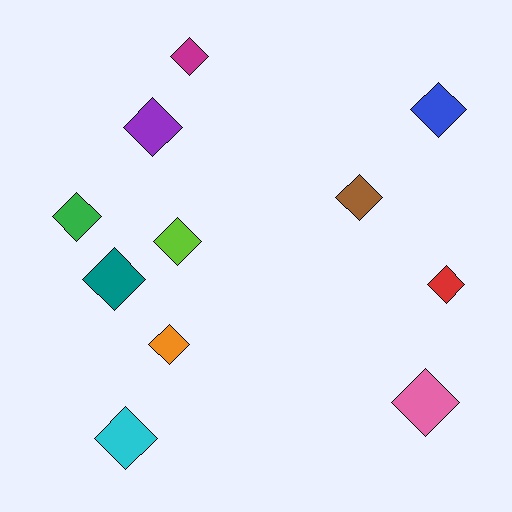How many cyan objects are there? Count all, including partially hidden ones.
There is 1 cyan object.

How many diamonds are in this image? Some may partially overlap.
There are 11 diamonds.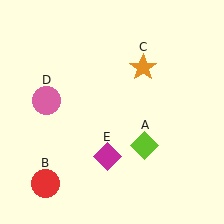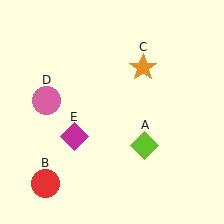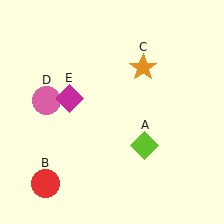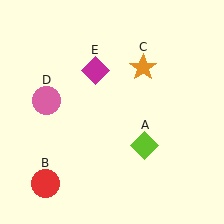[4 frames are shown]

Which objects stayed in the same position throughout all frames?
Lime diamond (object A) and red circle (object B) and orange star (object C) and pink circle (object D) remained stationary.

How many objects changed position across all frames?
1 object changed position: magenta diamond (object E).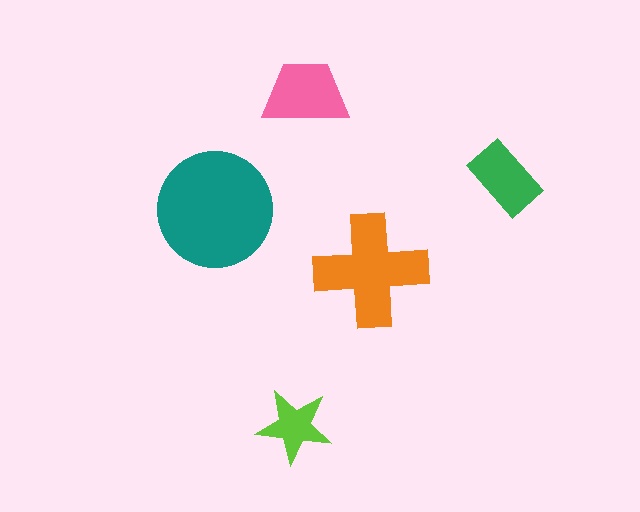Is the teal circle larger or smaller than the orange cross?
Larger.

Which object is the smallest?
The lime star.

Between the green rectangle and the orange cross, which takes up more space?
The orange cross.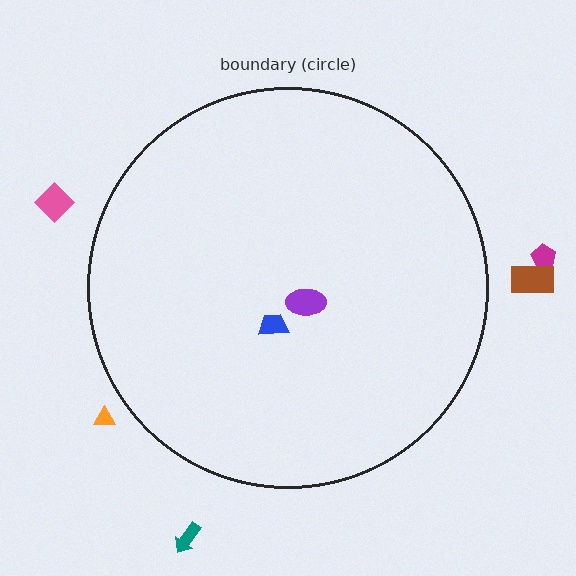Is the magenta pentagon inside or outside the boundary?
Outside.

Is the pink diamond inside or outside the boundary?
Outside.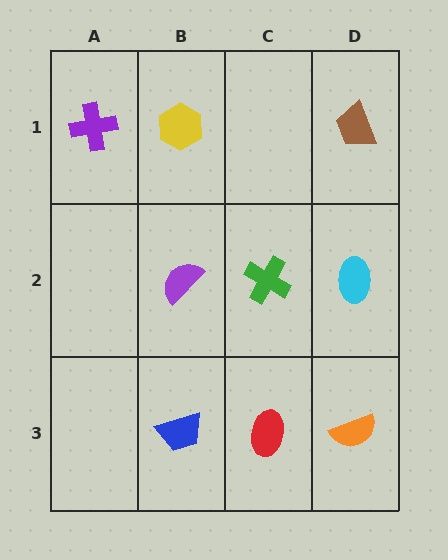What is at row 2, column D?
A cyan ellipse.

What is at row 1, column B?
A yellow hexagon.